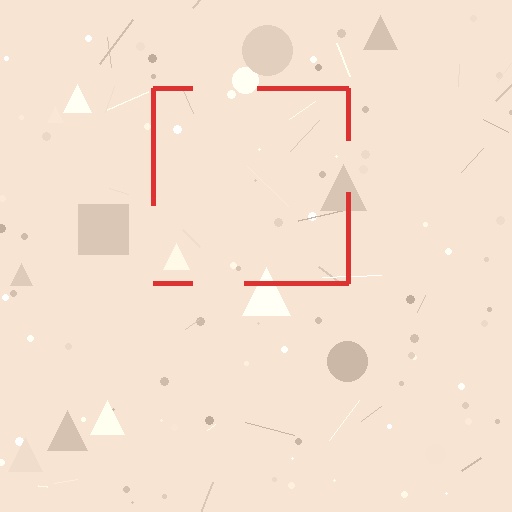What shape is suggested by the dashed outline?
The dashed outline suggests a square.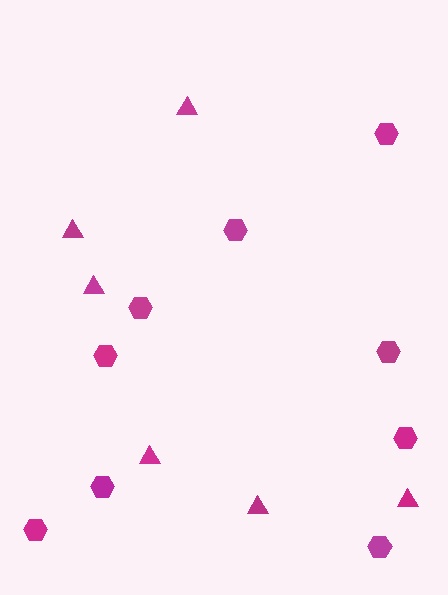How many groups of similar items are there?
There are 2 groups: one group of triangles (6) and one group of hexagons (9).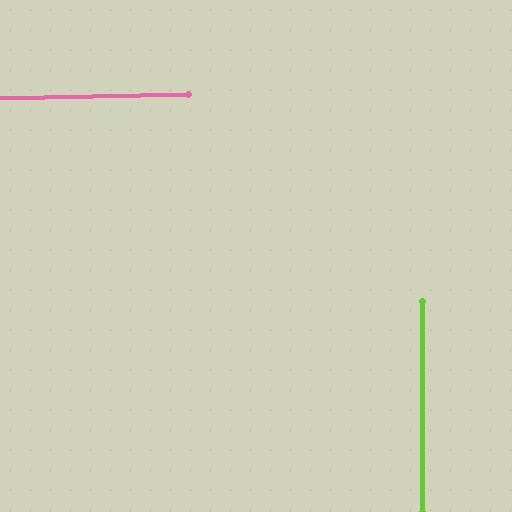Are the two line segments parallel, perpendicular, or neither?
Perpendicular — they meet at approximately 89°.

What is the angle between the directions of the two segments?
Approximately 89 degrees.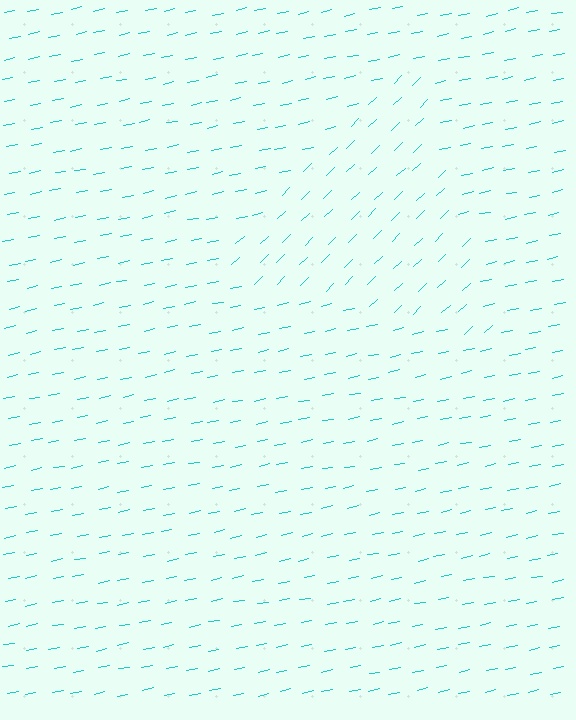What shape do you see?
I see a triangle.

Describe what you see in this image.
The image is filled with small cyan line segments. A triangle region in the image has lines oriented differently from the surrounding lines, creating a visible texture boundary.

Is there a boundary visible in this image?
Yes, there is a texture boundary formed by a change in line orientation.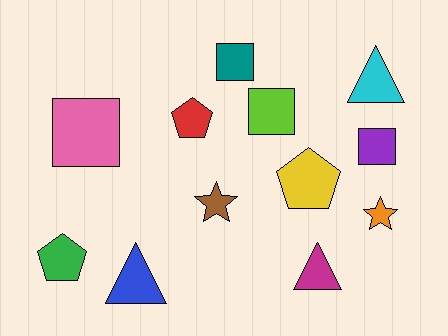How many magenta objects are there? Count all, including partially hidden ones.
There is 1 magenta object.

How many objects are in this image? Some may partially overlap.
There are 12 objects.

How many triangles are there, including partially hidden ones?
There are 3 triangles.